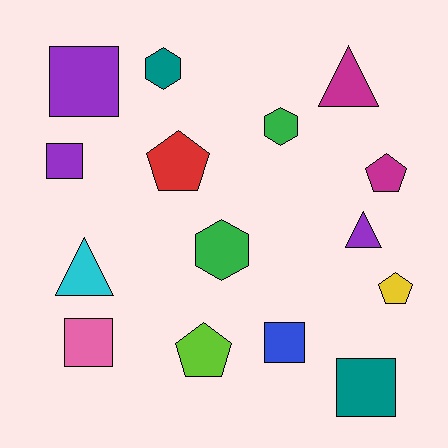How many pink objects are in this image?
There is 1 pink object.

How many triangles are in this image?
There are 3 triangles.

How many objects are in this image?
There are 15 objects.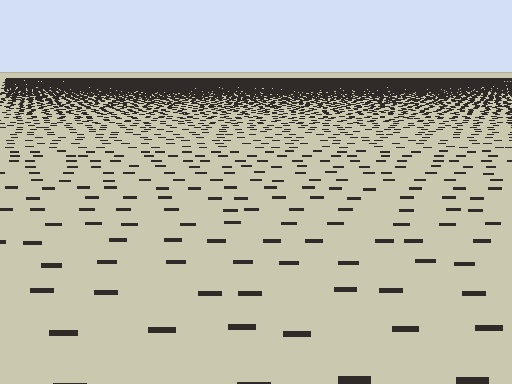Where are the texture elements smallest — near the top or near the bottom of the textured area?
Near the top.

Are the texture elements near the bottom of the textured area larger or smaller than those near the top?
Larger. Near the bottom, elements are closer to the viewer and appear at a bigger on-screen size.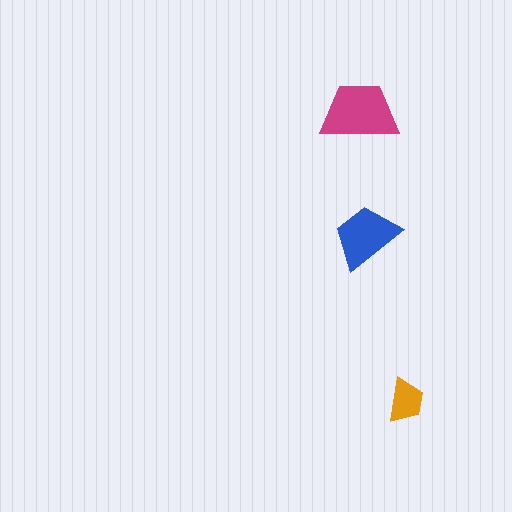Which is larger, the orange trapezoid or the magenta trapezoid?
The magenta one.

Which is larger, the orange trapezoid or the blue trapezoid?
The blue one.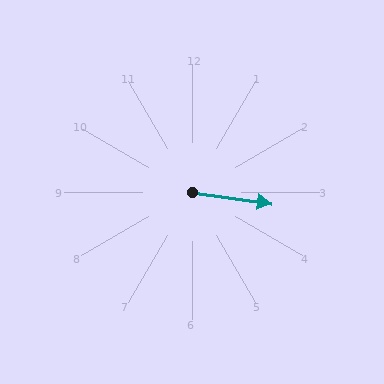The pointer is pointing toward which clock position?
Roughly 3 o'clock.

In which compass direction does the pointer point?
East.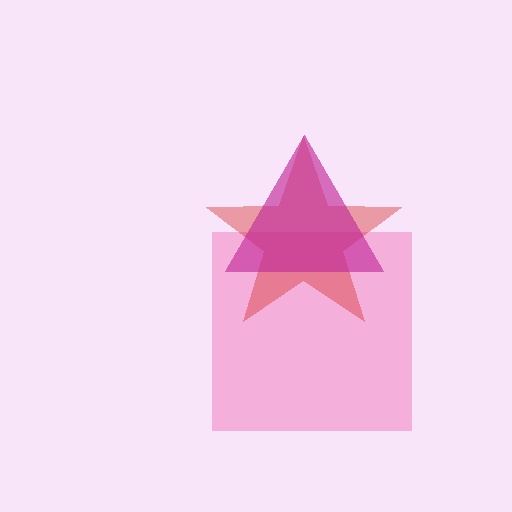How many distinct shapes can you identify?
There are 3 distinct shapes: a pink square, a red star, a magenta triangle.